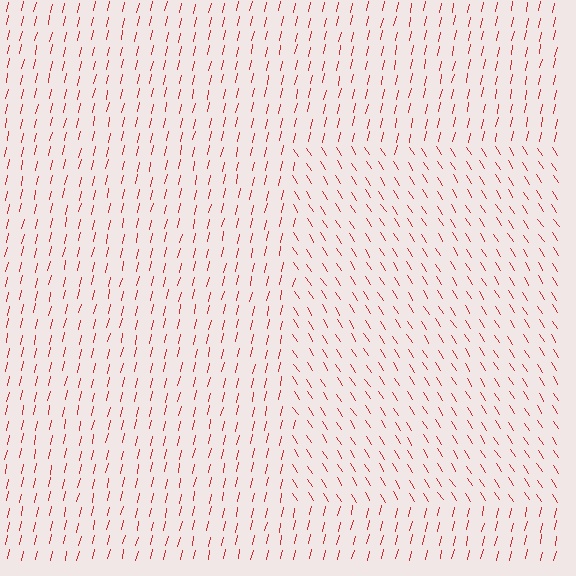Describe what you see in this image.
The image is filled with small red line segments. A rectangle region in the image has lines oriented differently from the surrounding lines, creating a visible texture boundary.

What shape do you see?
I see a rectangle.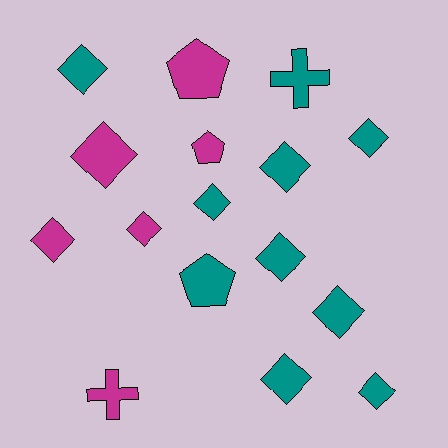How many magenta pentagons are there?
There are 2 magenta pentagons.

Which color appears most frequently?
Teal, with 10 objects.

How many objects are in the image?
There are 16 objects.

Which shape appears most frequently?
Diamond, with 11 objects.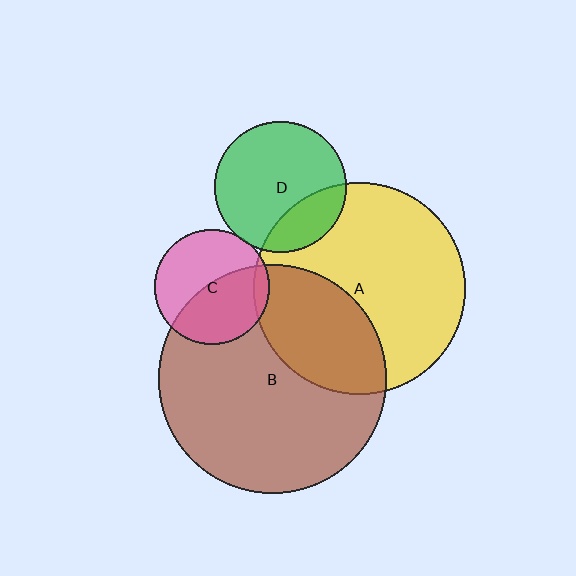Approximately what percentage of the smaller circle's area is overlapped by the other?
Approximately 35%.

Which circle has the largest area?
Circle B (brown).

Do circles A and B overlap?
Yes.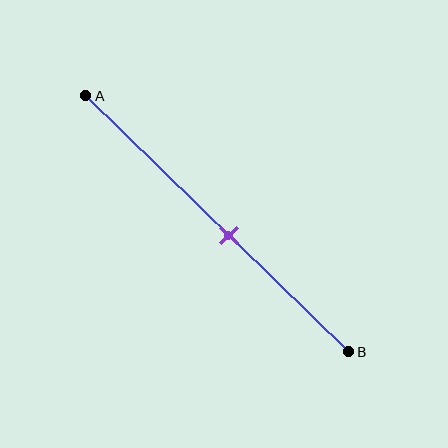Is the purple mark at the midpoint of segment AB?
No, the mark is at about 55% from A, not at the 50% midpoint.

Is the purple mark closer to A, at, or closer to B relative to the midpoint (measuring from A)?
The purple mark is closer to point B than the midpoint of segment AB.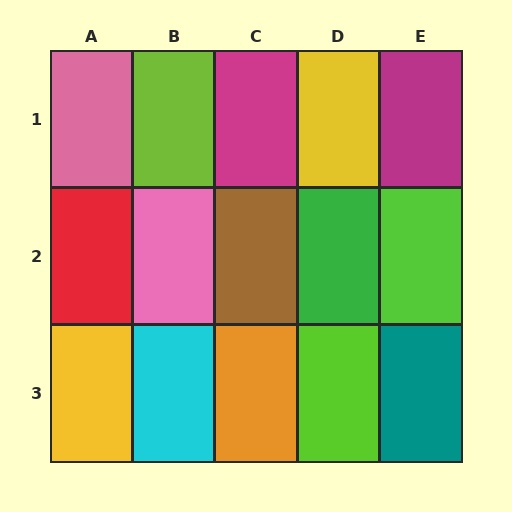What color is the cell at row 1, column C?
Magenta.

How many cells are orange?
1 cell is orange.